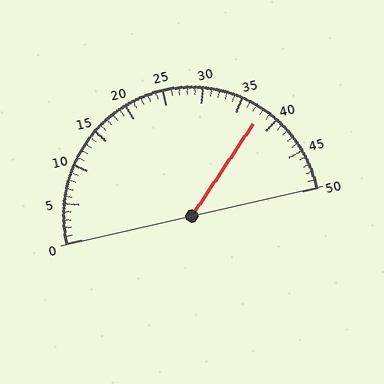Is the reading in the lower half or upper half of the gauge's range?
The reading is in the upper half of the range (0 to 50).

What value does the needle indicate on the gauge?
The needle indicates approximately 38.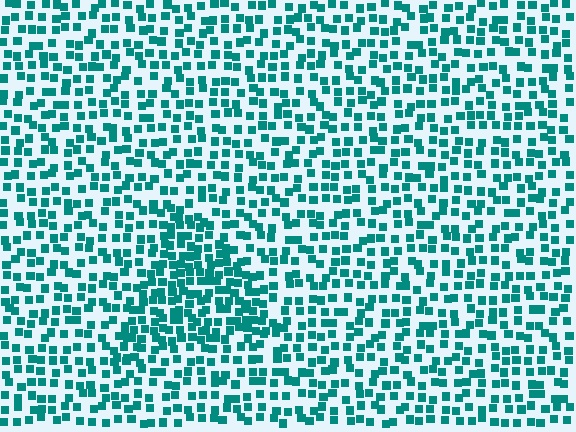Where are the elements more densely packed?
The elements are more densely packed inside the triangle boundary.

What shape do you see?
I see a triangle.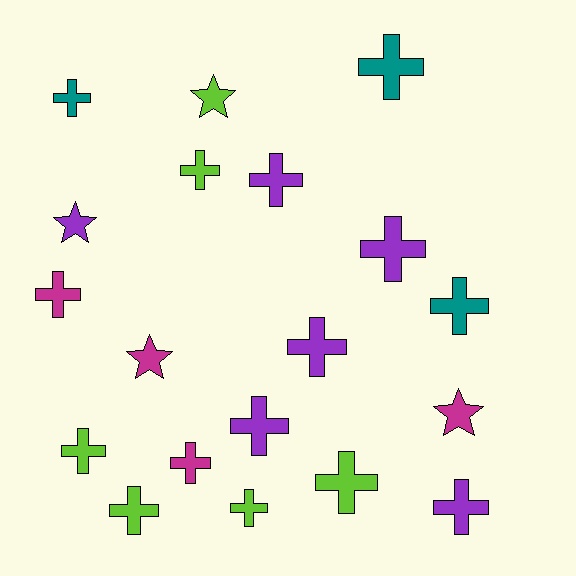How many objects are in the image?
There are 19 objects.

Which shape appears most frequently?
Cross, with 15 objects.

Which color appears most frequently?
Lime, with 6 objects.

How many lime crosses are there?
There are 5 lime crosses.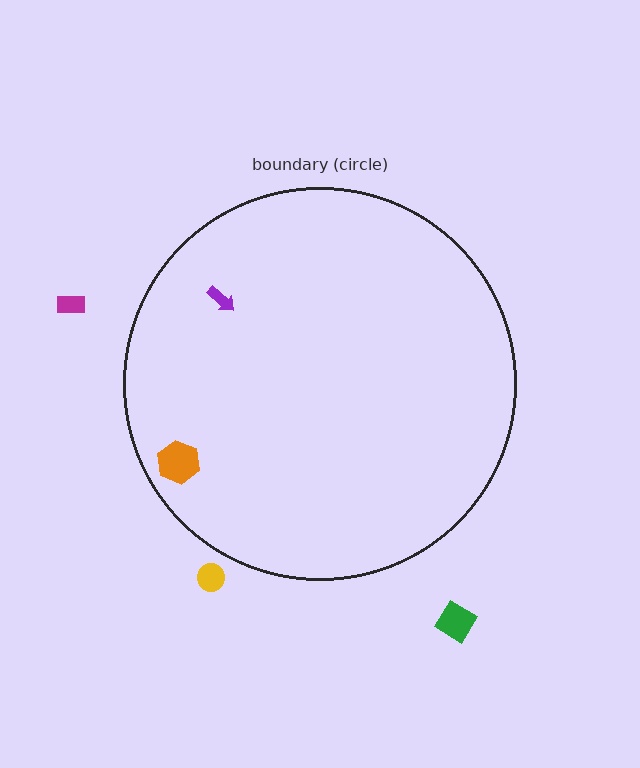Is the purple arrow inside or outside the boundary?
Inside.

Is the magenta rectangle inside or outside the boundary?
Outside.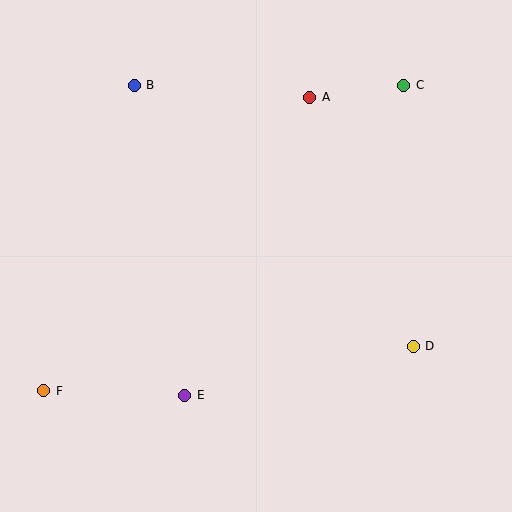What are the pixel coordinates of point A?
Point A is at (310, 97).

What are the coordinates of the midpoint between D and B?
The midpoint between D and B is at (274, 216).